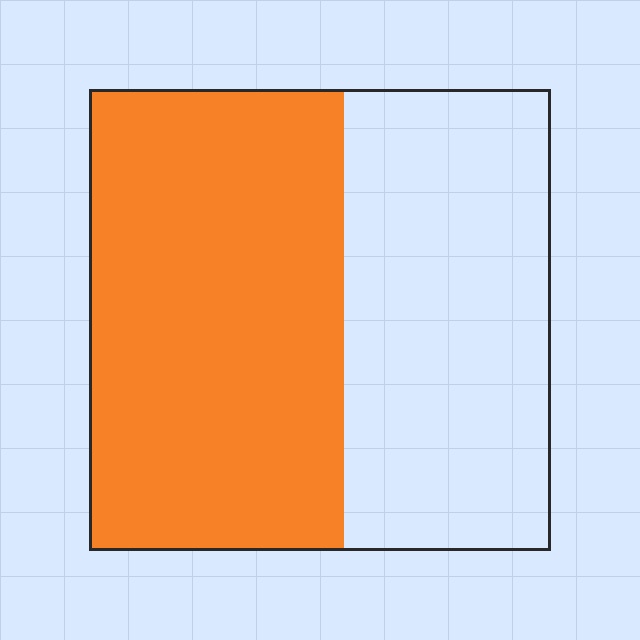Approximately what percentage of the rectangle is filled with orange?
Approximately 55%.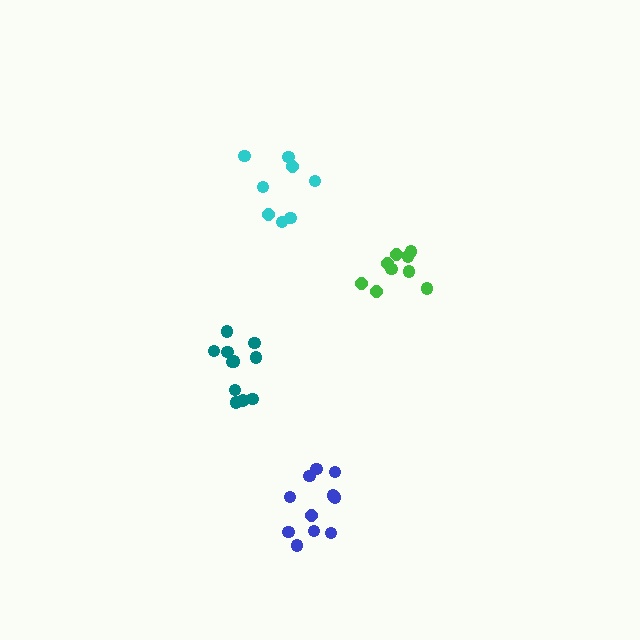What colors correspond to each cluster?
The clusters are colored: blue, cyan, green, teal.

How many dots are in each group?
Group 1: 11 dots, Group 2: 8 dots, Group 3: 9 dots, Group 4: 11 dots (39 total).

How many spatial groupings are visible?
There are 4 spatial groupings.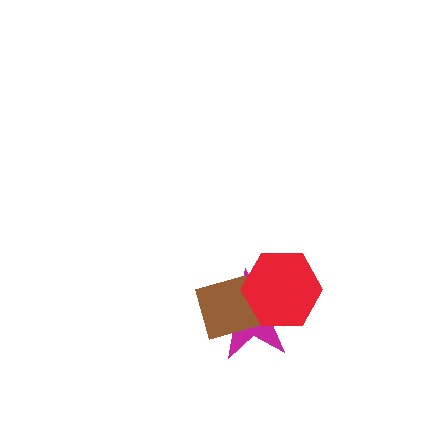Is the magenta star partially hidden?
Yes, it is partially covered by another shape.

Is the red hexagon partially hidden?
No, no other shape covers it.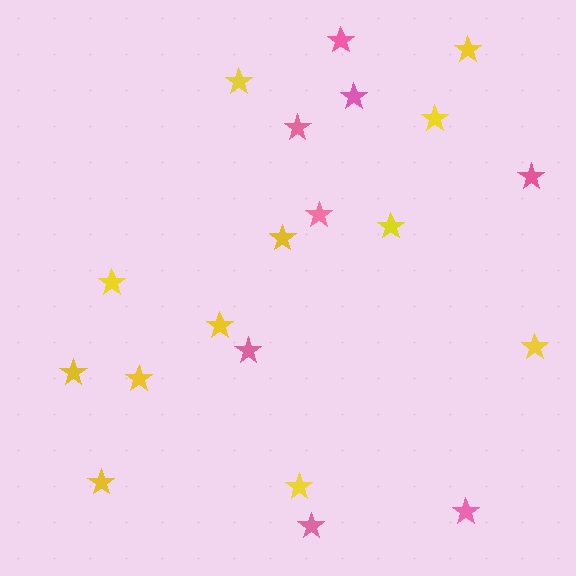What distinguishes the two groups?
There are 2 groups: one group of yellow stars (12) and one group of pink stars (8).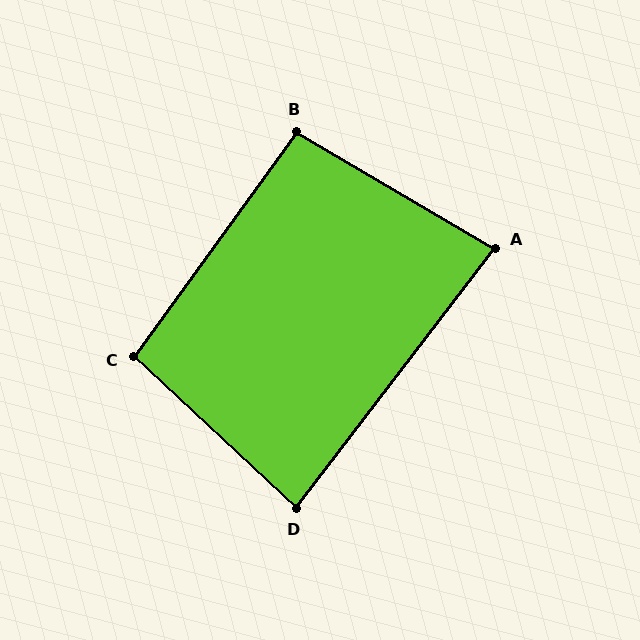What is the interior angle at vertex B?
Approximately 96 degrees (obtuse).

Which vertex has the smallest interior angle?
A, at approximately 83 degrees.